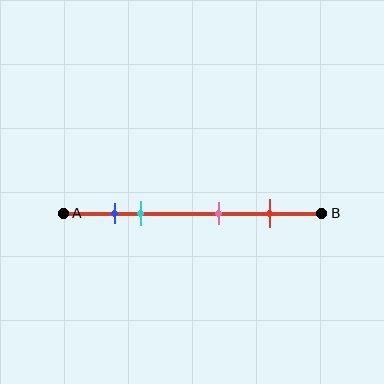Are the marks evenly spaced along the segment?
No, the marks are not evenly spaced.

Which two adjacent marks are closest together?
The blue and cyan marks are the closest adjacent pair.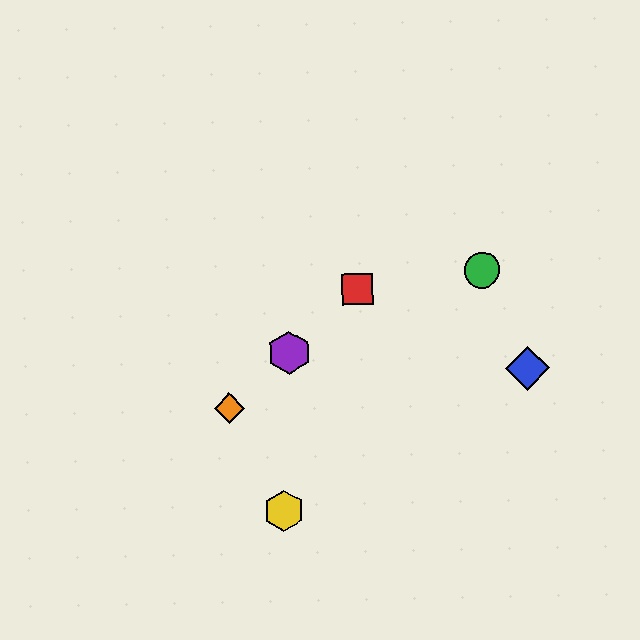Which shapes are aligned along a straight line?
The red square, the purple hexagon, the orange diamond are aligned along a straight line.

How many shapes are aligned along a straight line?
3 shapes (the red square, the purple hexagon, the orange diamond) are aligned along a straight line.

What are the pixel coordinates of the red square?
The red square is at (358, 289).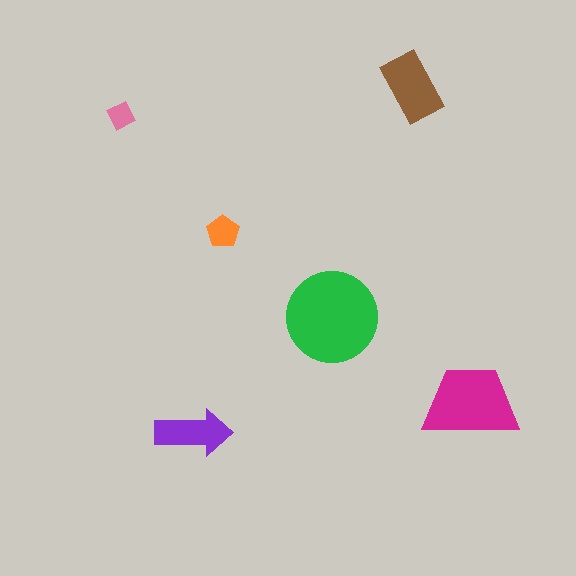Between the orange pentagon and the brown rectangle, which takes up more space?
The brown rectangle.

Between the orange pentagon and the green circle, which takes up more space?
The green circle.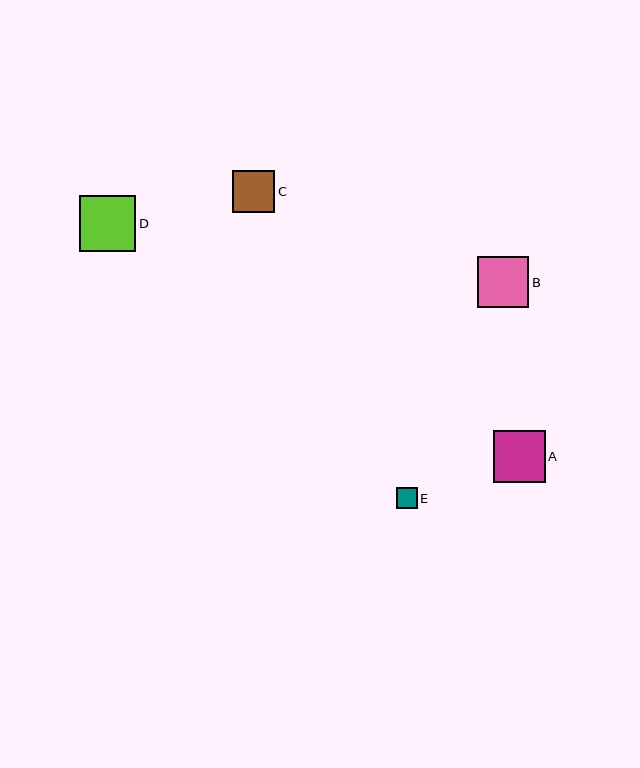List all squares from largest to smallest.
From largest to smallest: D, A, B, C, E.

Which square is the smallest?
Square E is the smallest with a size of approximately 21 pixels.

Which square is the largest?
Square D is the largest with a size of approximately 56 pixels.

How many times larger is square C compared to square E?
Square C is approximately 2.0 times the size of square E.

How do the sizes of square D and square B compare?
Square D and square B are approximately the same size.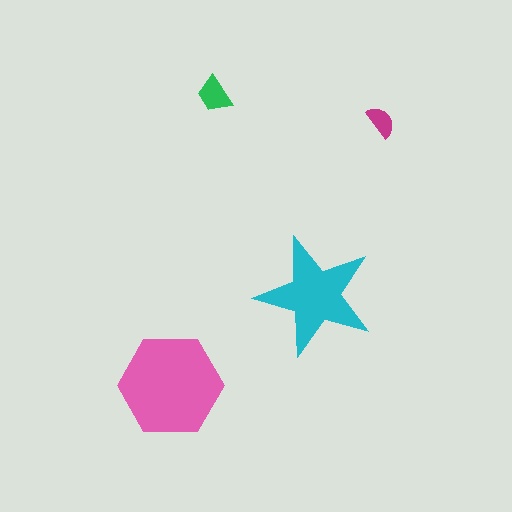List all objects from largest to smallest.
The pink hexagon, the cyan star, the green trapezoid, the magenta semicircle.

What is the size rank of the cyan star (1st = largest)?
2nd.